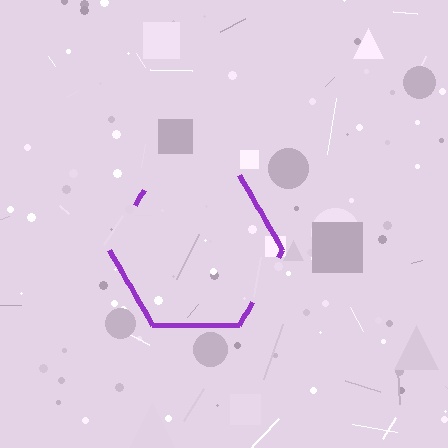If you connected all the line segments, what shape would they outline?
They would outline a hexagon.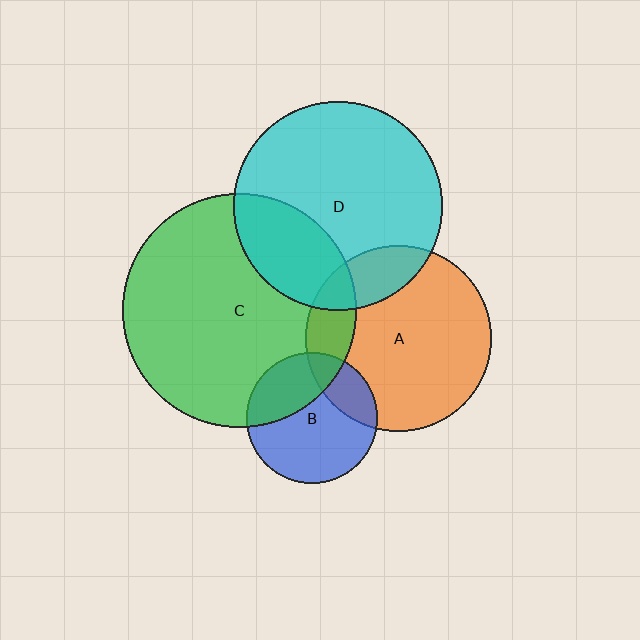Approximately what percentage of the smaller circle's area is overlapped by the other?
Approximately 20%.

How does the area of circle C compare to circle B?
Approximately 3.2 times.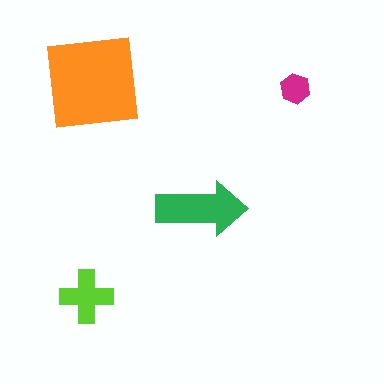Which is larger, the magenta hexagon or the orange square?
The orange square.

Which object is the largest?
The orange square.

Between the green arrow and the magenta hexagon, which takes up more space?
The green arrow.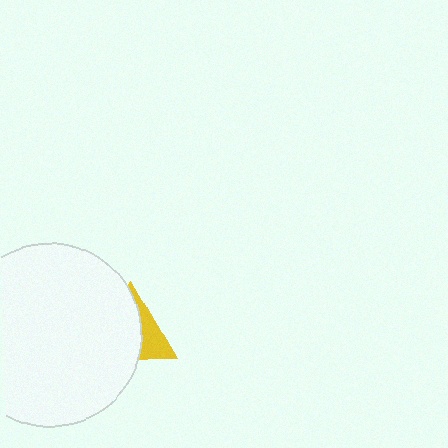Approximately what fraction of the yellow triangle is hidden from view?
Roughly 65% of the yellow triangle is hidden behind the white circle.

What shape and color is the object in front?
The object in front is a white circle.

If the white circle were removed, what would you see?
You would see the complete yellow triangle.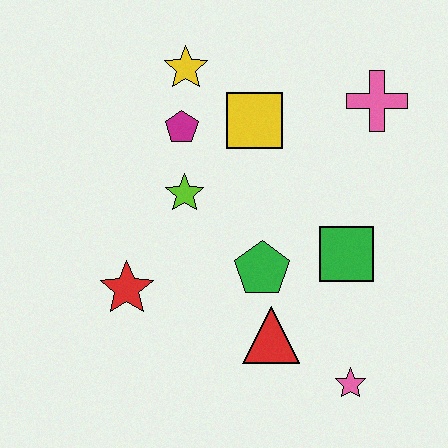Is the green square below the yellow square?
Yes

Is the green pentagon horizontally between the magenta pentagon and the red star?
No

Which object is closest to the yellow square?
The magenta pentagon is closest to the yellow square.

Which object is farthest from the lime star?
The pink star is farthest from the lime star.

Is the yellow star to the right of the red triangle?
No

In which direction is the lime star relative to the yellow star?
The lime star is below the yellow star.